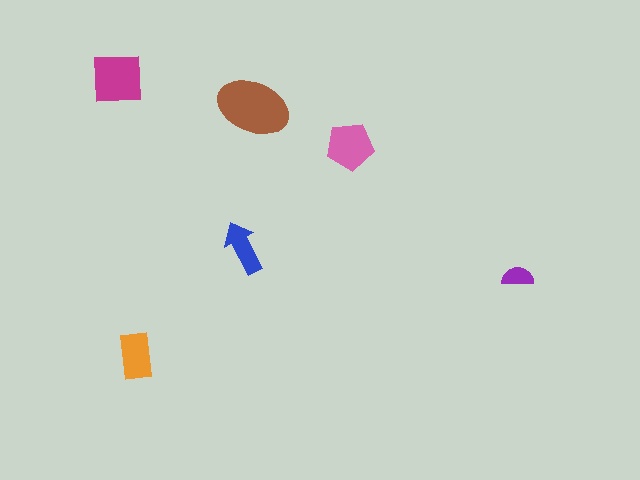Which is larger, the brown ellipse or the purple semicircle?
The brown ellipse.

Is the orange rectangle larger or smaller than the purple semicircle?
Larger.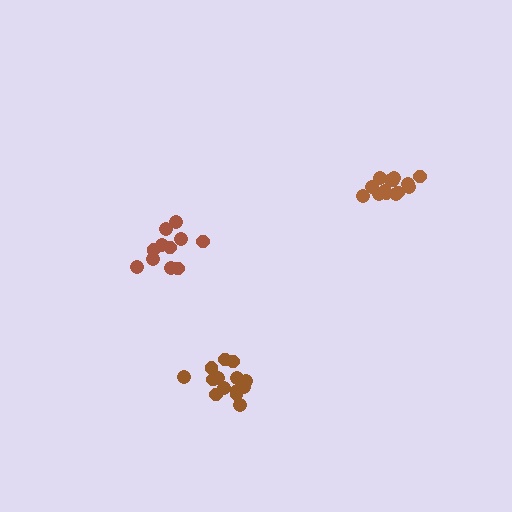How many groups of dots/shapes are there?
There are 3 groups.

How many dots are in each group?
Group 1: 14 dots, Group 2: 14 dots, Group 3: 11 dots (39 total).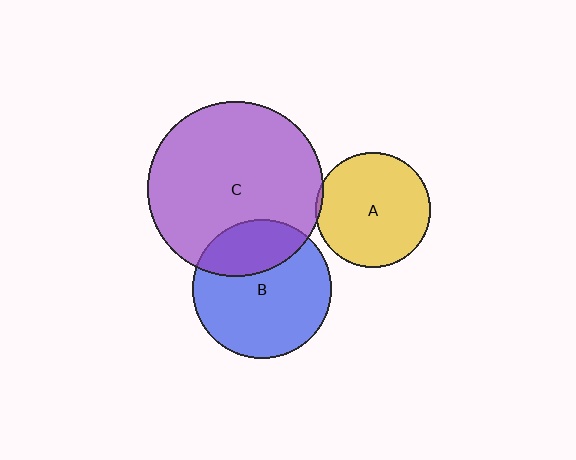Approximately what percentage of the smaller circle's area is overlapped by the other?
Approximately 30%.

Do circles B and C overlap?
Yes.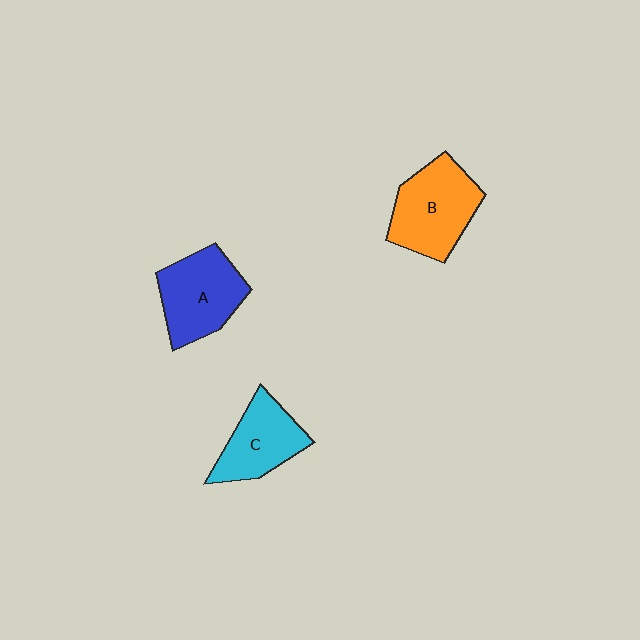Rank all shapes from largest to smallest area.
From largest to smallest: B (orange), A (blue), C (cyan).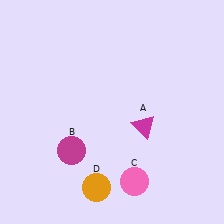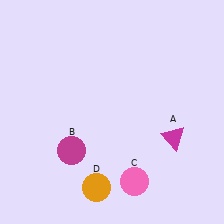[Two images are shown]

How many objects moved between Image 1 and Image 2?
1 object moved between the two images.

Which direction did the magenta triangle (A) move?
The magenta triangle (A) moved right.